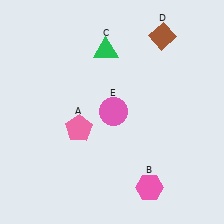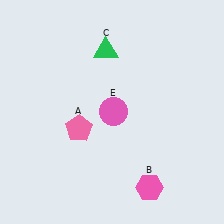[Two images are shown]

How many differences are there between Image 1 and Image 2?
There is 1 difference between the two images.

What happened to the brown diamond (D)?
The brown diamond (D) was removed in Image 2. It was in the top-right area of Image 1.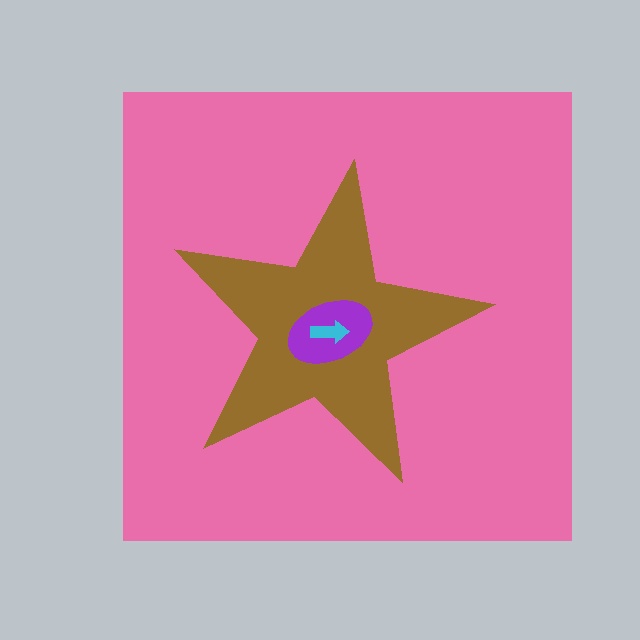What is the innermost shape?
The cyan arrow.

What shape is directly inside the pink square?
The brown star.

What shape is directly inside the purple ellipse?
The cyan arrow.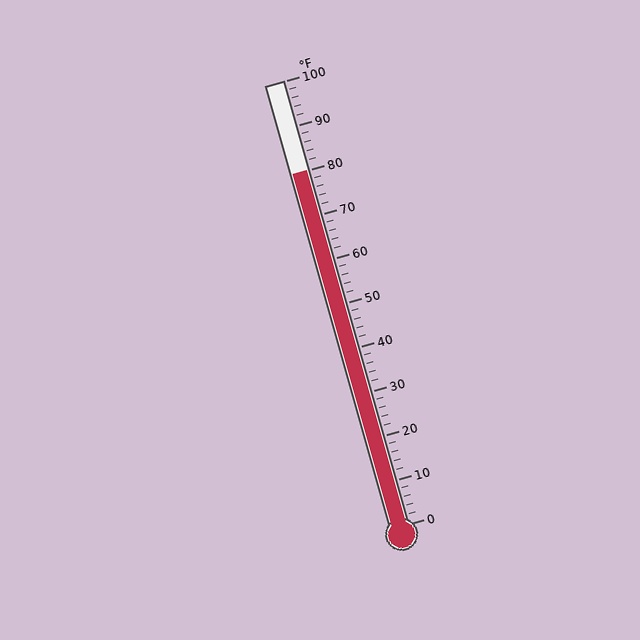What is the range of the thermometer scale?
The thermometer scale ranges from 0°F to 100°F.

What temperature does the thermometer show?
The thermometer shows approximately 80°F.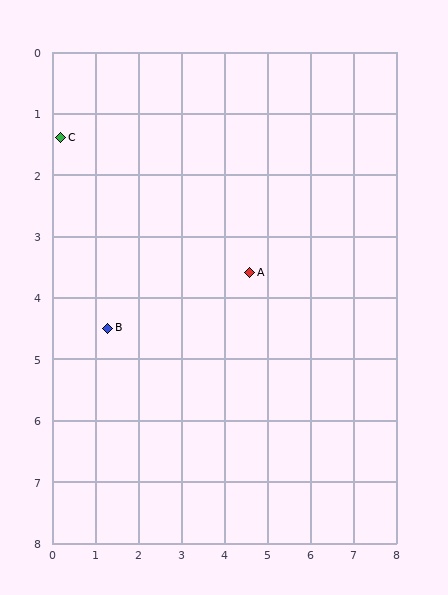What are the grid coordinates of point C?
Point C is at approximately (0.2, 1.4).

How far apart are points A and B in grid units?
Points A and B are about 3.4 grid units apart.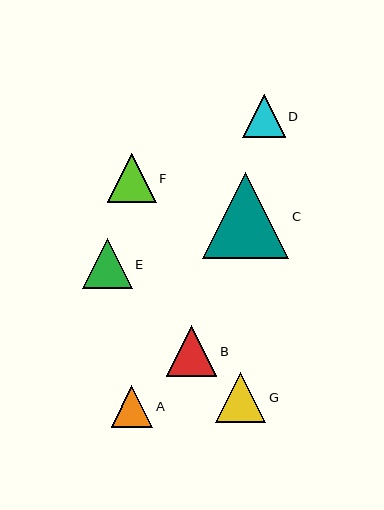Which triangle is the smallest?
Triangle A is the smallest with a size of approximately 42 pixels.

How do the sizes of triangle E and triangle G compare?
Triangle E and triangle G are approximately the same size.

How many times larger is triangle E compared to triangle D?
Triangle E is approximately 1.2 times the size of triangle D.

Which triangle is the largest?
Triangle C is the largest with a size of approximately 86 pixels.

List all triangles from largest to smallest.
From largest to smallest: C, B, E, G, F, D, A.